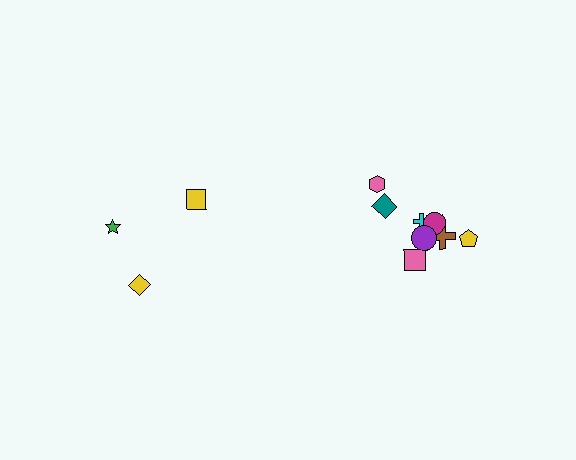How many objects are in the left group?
There are 3 objects.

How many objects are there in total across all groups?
There are 11 objects.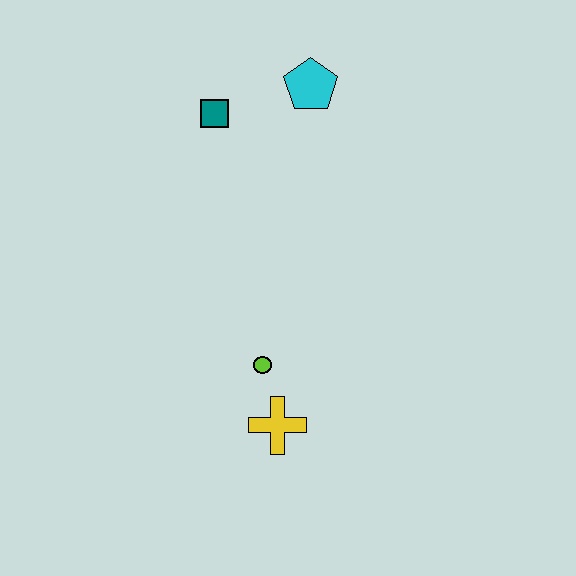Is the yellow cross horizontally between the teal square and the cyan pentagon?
Yes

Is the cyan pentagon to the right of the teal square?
Yes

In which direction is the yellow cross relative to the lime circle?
The yellow cross is below the lime circle.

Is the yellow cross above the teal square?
No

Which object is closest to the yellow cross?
The lime circle is closest to the yellow cross.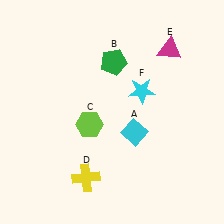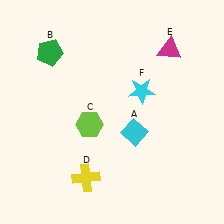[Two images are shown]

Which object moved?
The green pentagon (B) moved left.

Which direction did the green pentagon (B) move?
The green pentagon (B) moved left.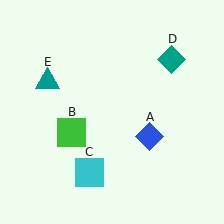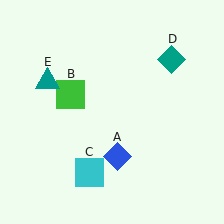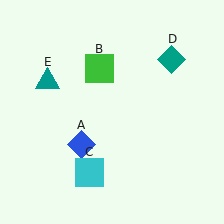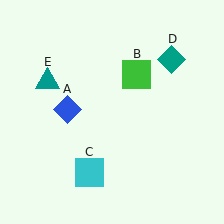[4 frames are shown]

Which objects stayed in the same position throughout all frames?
Cyan square (object C) and teal diamond (object D) and teal triangle (object E) remained stationary.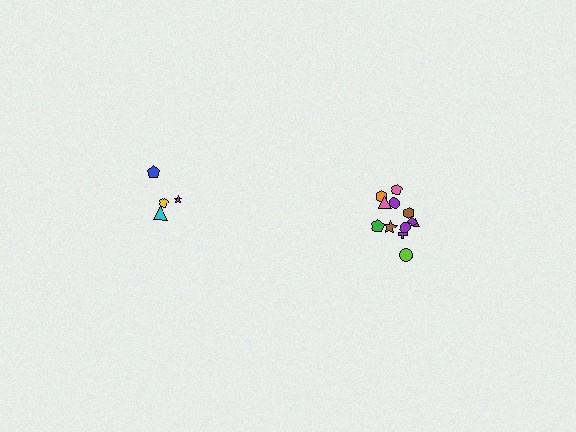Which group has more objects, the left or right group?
The right group.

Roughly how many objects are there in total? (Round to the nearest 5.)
Roughly 15 objects in total.